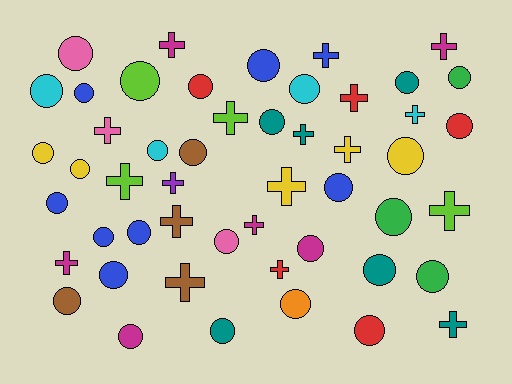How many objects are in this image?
There are 50 objects.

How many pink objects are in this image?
There are 3 pink objects.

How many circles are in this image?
There are 31 circles.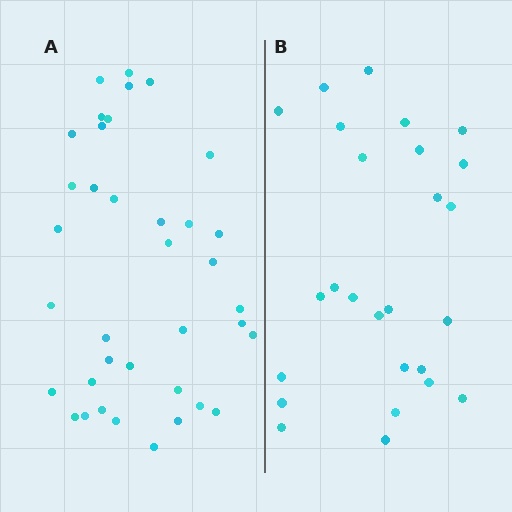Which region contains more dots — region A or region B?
Region A (the left region) has more dots.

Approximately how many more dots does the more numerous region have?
Region A has roughly 12 or so more dots than region B.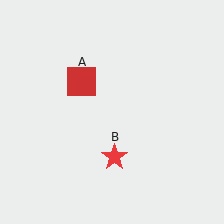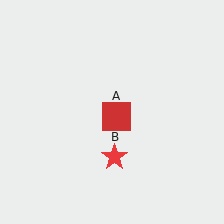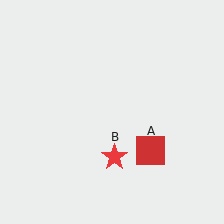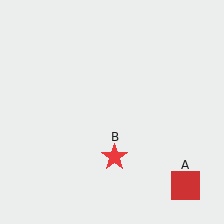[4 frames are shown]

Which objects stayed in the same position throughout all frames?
Red star (object B) remained stationary.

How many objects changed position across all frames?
1 object changed position: red square (object A).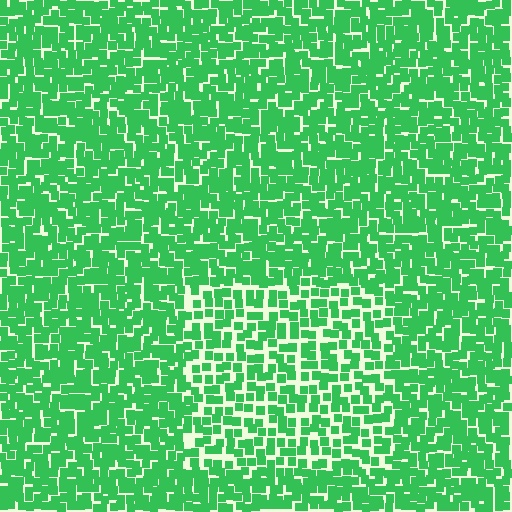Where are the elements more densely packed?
The elements are more densely packed outside the rectangle boundary.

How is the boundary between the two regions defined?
The boundary is defined by a change in element density (approximately 1.6x ratio). All elements are the same color, size, and shape.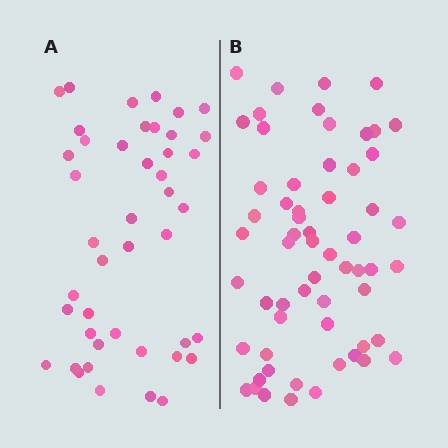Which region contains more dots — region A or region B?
Region B (the right region) has more dots.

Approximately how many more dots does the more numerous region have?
Region B has approximately 15 more dots than region A.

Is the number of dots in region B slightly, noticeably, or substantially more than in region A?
Region B has noticeably more, but not dramatically so. The ratio is roughly 1.4 to 1.